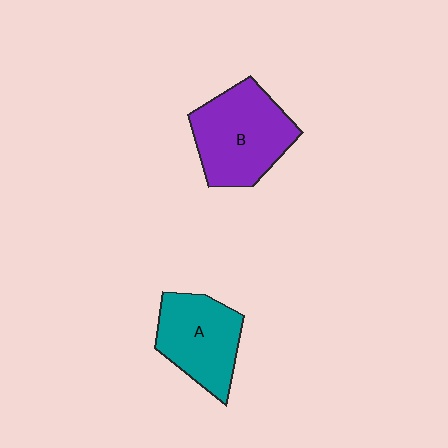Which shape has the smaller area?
Shape A (teal).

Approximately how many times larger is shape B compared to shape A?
Approximately 1.2 times.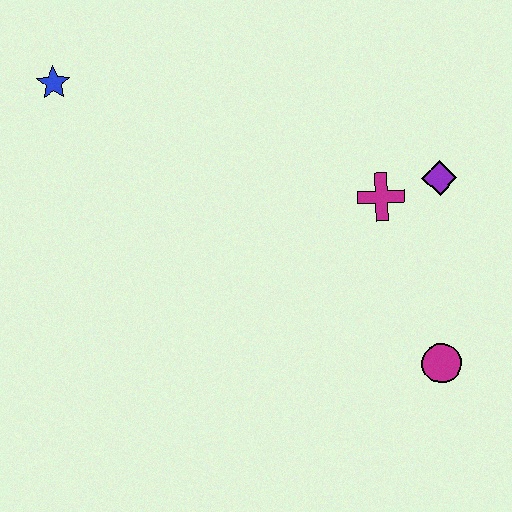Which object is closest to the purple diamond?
The magenta cross is closest to the purple diamond.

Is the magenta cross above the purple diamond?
No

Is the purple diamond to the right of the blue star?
Yes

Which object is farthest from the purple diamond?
The blue star is farthest from the purple diamond.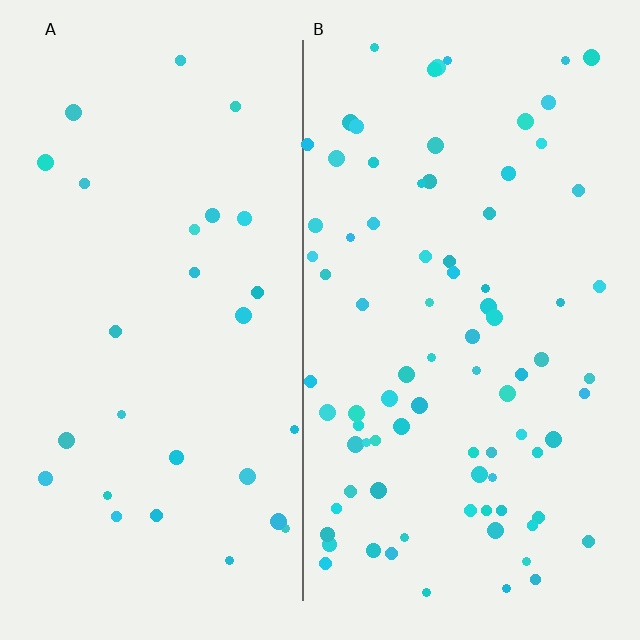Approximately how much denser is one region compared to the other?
Approximately 3.0× — region B over region A.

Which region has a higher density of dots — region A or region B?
B (the right).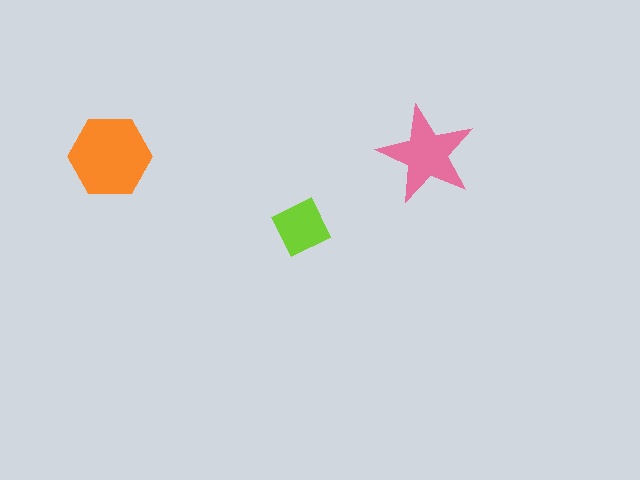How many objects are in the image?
There are 3 objects in the image.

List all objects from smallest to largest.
The lime diamond, the pink star, the orange hexagon.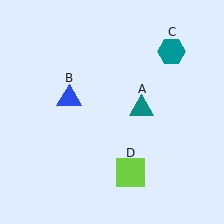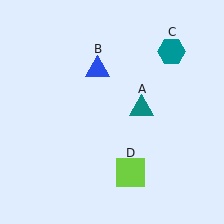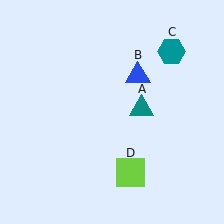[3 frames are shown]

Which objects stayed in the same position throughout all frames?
Teal triangle (object A) and teal hexagon (object C) and lime square (object D) remained stationary.